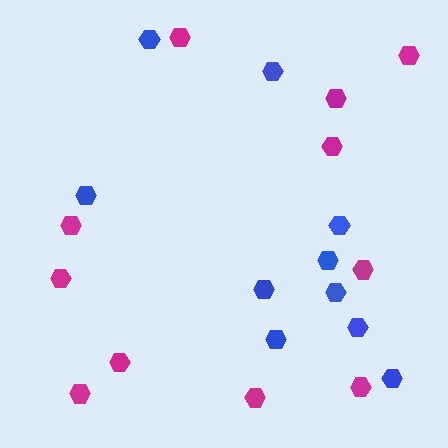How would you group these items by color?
There are 2 groups: one group of magenta hexagons (11) and one group of blue hexagons (10).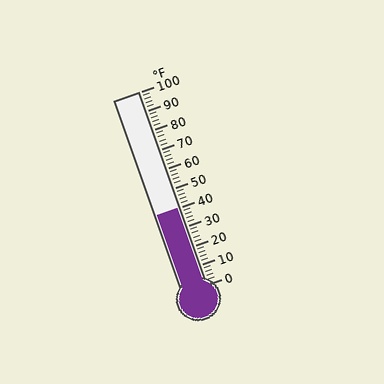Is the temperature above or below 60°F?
The temperature is below 60°F.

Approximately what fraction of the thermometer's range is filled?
The thermometer is filled to approximately 40% of its range.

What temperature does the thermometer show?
The thermometer shows approximately 40°F.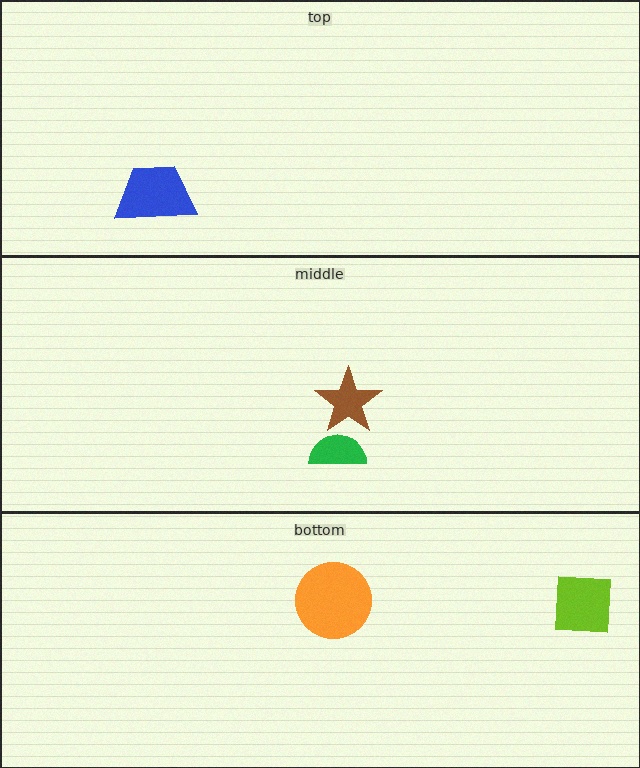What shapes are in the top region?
The blue trapezoid.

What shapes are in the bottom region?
The lime square, the orange circle.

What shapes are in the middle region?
The green semicircle, the brown star.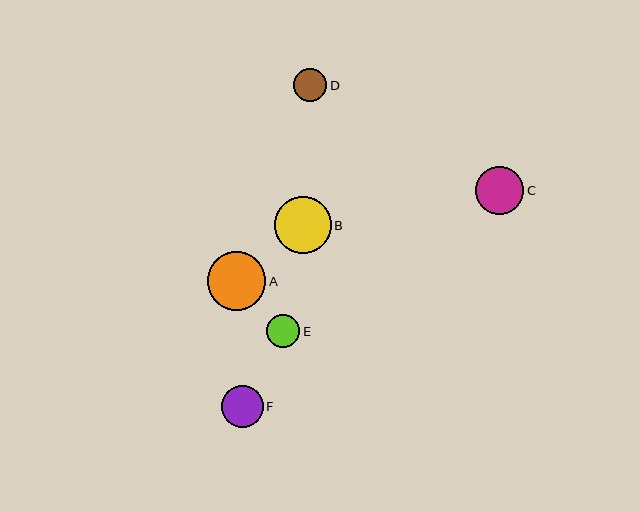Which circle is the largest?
Circle A is the largest with a size of approximately 59 pixels.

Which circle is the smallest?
Circle D is the smallest with a size of approximately 33 pixels.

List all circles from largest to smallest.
From largest to smallest: A, B, C, F, E, D.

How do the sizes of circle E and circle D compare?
Circle E and circle D are approximately the same size.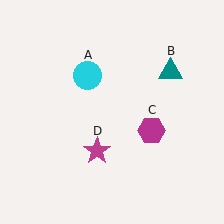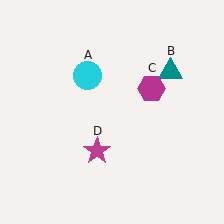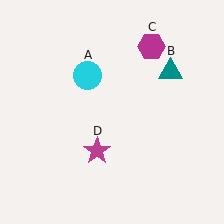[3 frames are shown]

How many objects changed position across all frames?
1 object changed position: magenta hexagon (object C).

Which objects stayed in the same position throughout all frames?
Cyan circle (object A) and teal triangle (object B) and magenta star (object D) remained stationary.